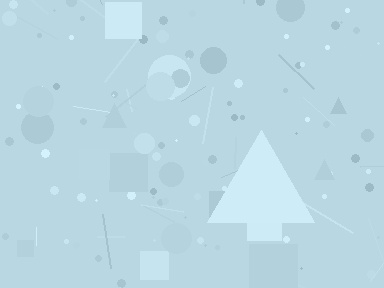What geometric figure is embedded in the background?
A triangle is embedded in the background.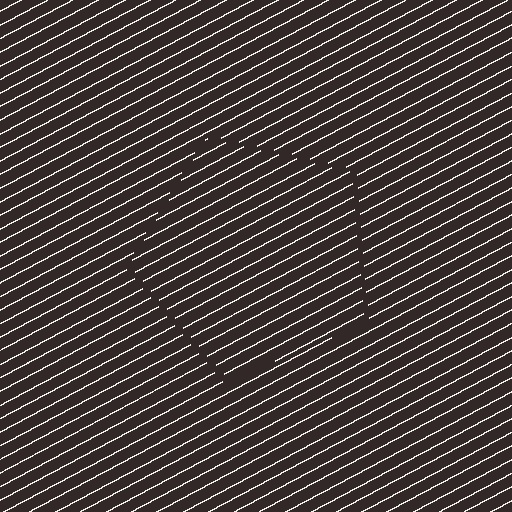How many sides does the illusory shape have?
5 sides — the line-ends trace a pentagon.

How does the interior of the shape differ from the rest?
The interior of the shape contains the same grating, shifted by half a period — the contour is defined by the phase discontinuity where line-ends from the inner and outer gratings abut.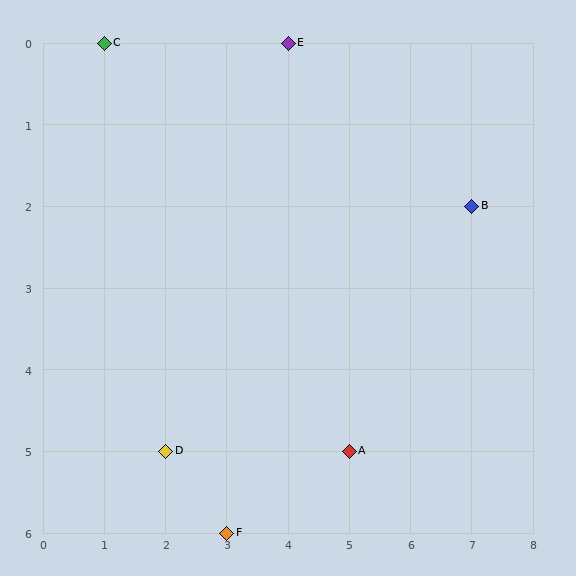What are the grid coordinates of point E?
Point E is at grid coordinates (4, 0).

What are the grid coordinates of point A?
Point A is at grid coordinates (5, 5).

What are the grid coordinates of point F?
Point F is at grid coordinates (3, 6).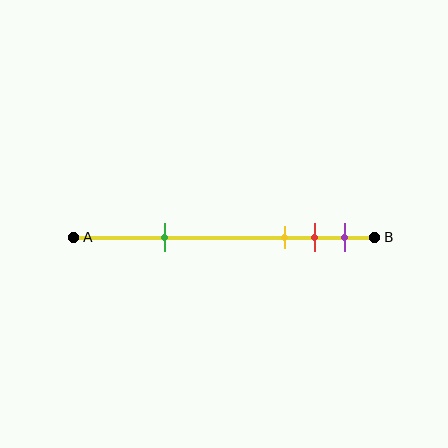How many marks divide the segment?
There are 4 marks dividing the segment.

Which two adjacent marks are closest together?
The red and purple marks are the closest adjacent pair.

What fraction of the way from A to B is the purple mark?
The purple mark is approximately 90% (0.9) of the way from A to B.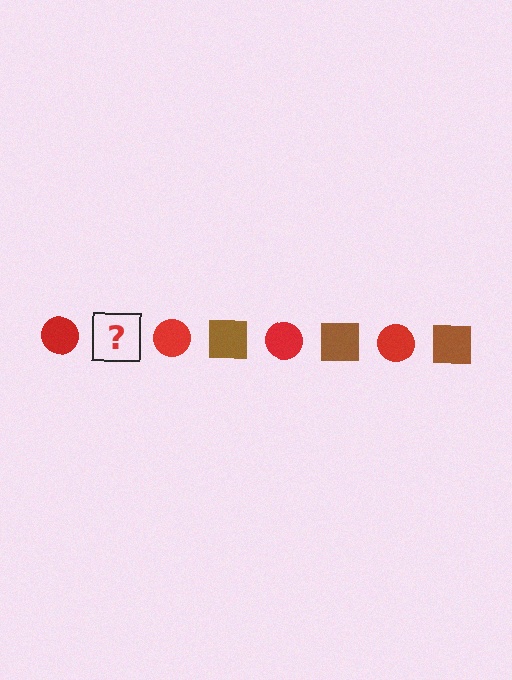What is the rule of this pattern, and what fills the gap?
The rule is that the pattern alternates between red circle and brown square. The gap should be filled with a brown square.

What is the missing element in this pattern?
The missing element is a brown square.